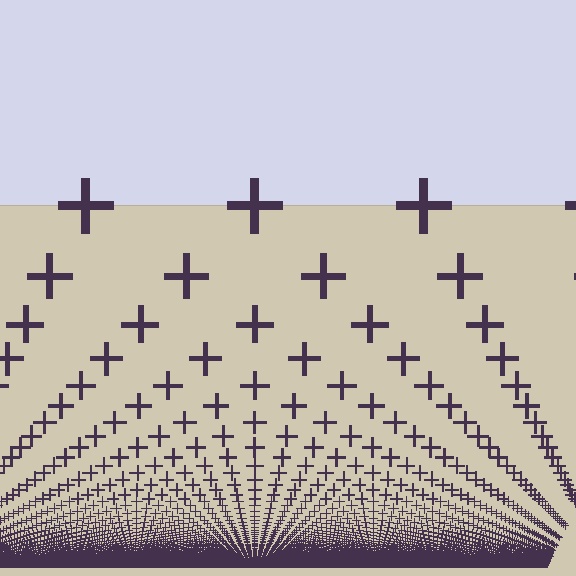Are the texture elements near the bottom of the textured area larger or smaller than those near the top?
Smaller. The gradient is inverted — elements near the bottom are smaller and denser.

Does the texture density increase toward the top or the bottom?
Density increases toward the bottom.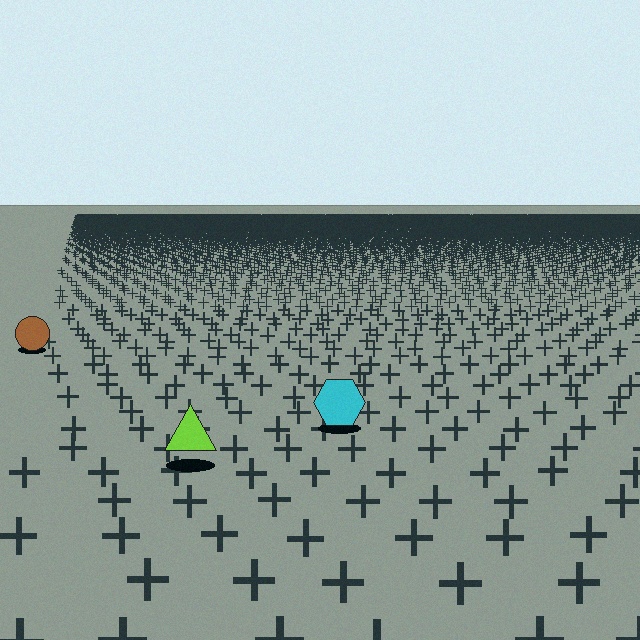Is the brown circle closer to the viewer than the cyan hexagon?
No. The cyan hexagon is closer — you can tell from the texture gradient: the ground texture is coarser near it.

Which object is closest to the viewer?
The lime triangle is closest. The texture marks near it are larger and more spread out.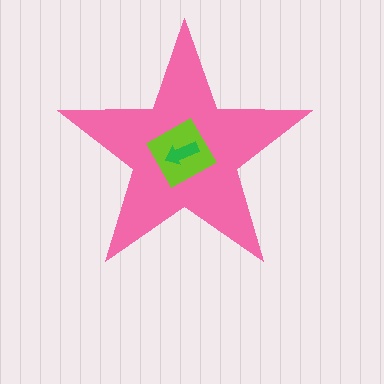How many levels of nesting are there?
3.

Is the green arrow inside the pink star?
Yes.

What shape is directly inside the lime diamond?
The green arrow.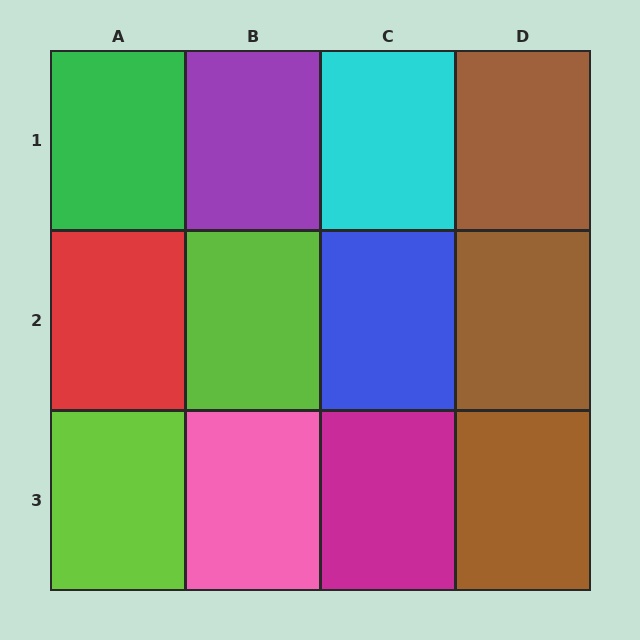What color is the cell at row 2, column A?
Red.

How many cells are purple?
1 cell is purple.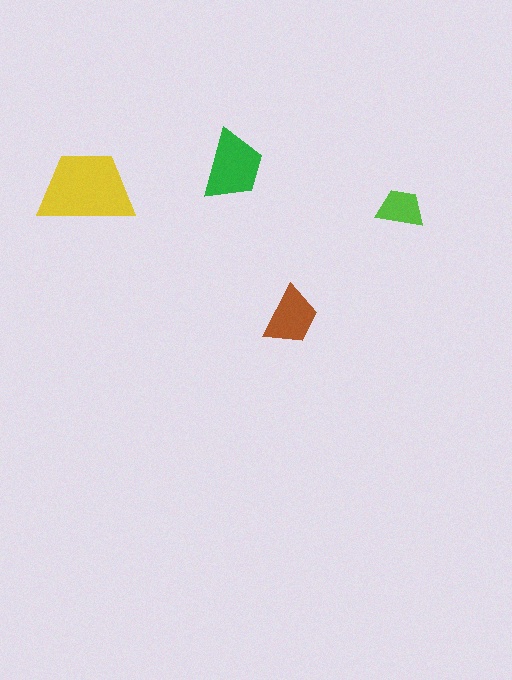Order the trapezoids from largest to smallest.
the yellow one, the green one, the brown one, the lime one.